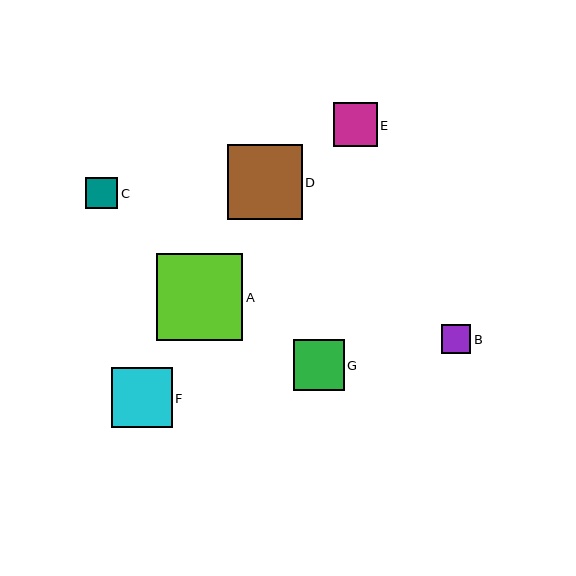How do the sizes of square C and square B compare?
Square C and square B are approximately the same size.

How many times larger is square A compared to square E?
Square A is approximately 2.0 times the size of square E.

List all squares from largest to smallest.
From largest to smallest: A, D, F, G, E, C, B.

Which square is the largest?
Square A is the largest with a size of approximately 87 pixels.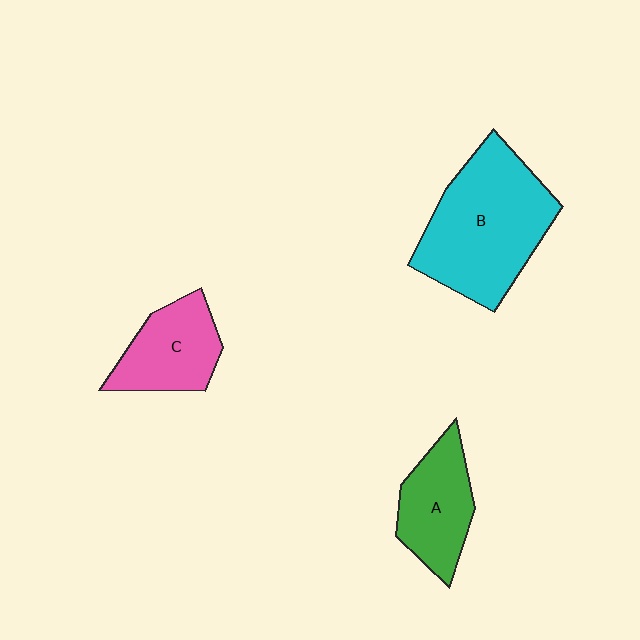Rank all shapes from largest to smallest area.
From largest to smallest: B (cyan), A (green), C (pink).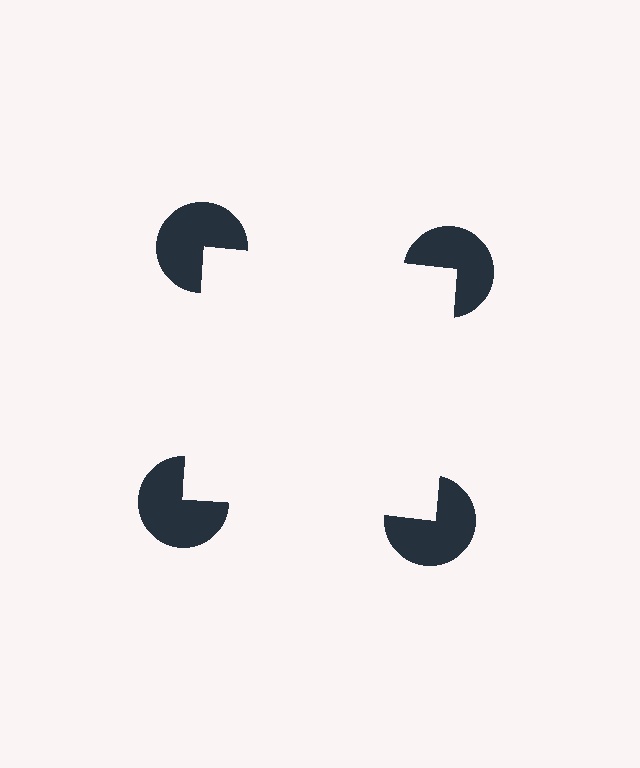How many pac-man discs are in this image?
There are 4 — one at each vertex of the illusory square.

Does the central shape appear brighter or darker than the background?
It typically appears slightly brighter than the background, even though no actual brightness change is drawn.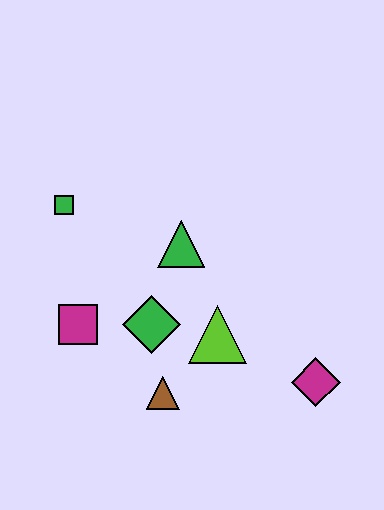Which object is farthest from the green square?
The magenta diamond is farthest from the green square.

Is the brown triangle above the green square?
No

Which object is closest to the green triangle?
The green diamond is closest to the green triangle.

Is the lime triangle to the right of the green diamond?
Yes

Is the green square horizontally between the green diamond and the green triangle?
No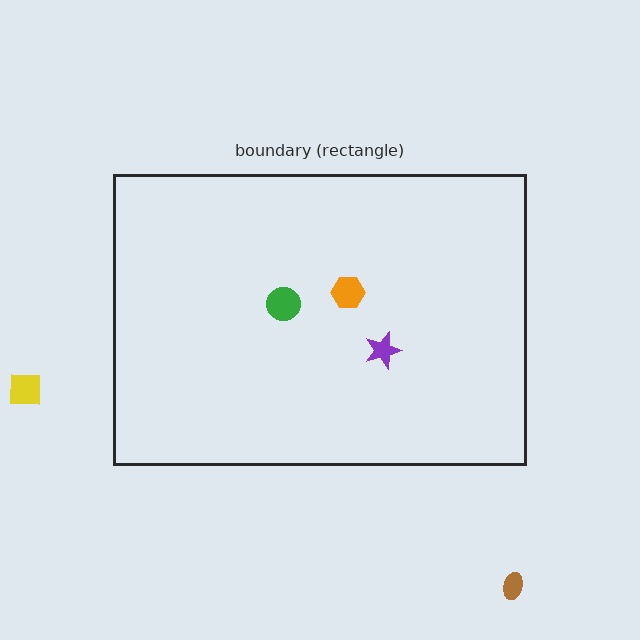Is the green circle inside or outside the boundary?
Inside.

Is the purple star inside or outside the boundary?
Inside.